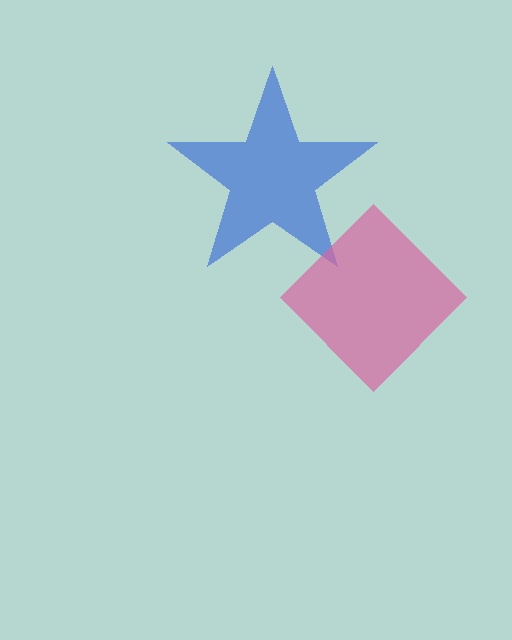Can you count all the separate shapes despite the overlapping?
Yes, there are 2 separate shapes.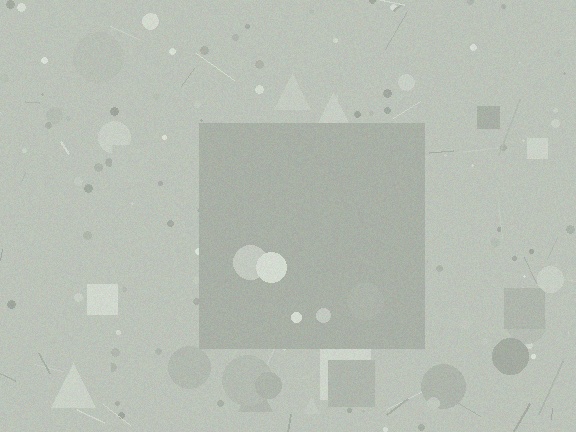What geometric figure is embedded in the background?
A square is embedded in the background.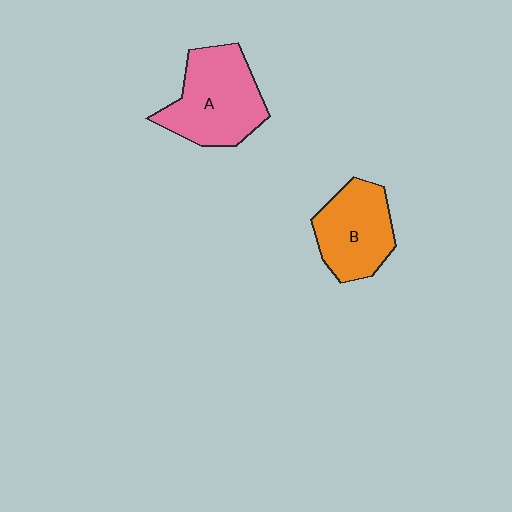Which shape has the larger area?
Shape A (pink).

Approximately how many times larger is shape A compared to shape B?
Approximately 1.2 times.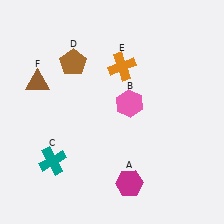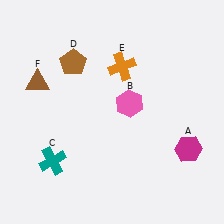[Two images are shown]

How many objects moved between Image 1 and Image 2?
1 object moved between the two images.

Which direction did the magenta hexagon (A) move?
The magenta hexagon (A) moved right.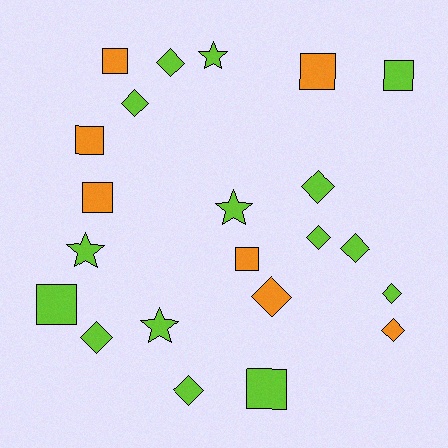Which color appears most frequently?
Lime, with 15 objects.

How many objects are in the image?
There are 22 objects.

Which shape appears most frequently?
Diamond, with 10 objects.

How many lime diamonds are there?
There are 8 lime diamonds.